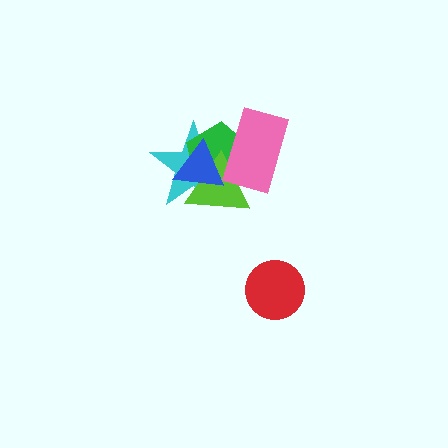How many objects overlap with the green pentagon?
4 objects overlap with the green pentagon.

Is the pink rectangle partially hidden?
Yes, it is partially covered by another shape.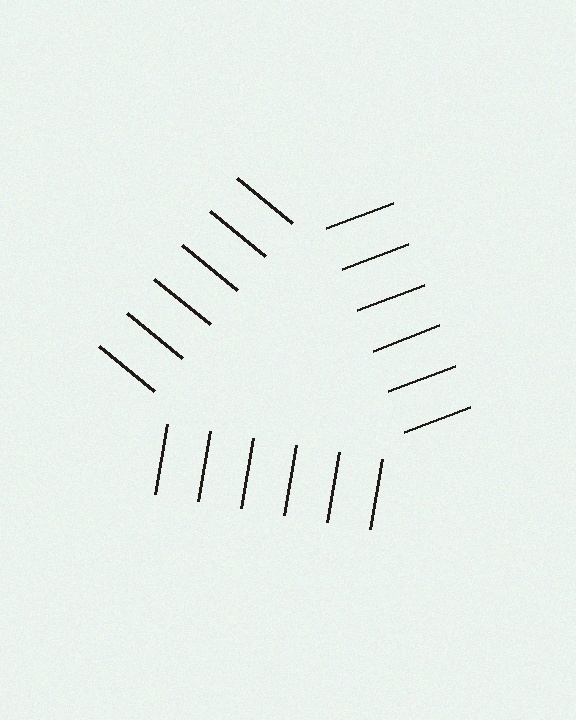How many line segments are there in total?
18 — 6 along each of the 3 edges.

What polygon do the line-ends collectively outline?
An illusory triangle — the line segments terminate on its edges but no continuous stroke is drawn.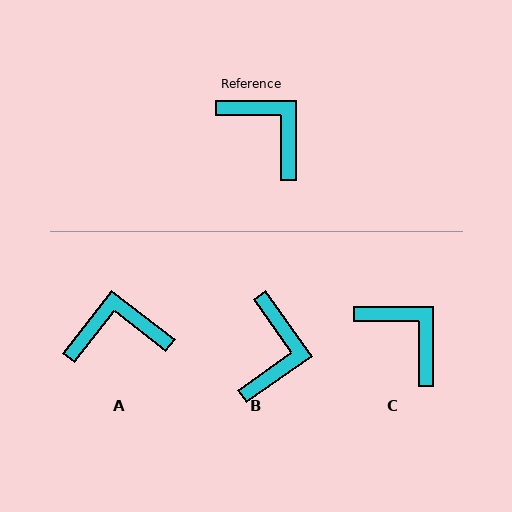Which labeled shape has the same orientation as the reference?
C.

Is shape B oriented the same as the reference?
No, it is off by about 55 degrees.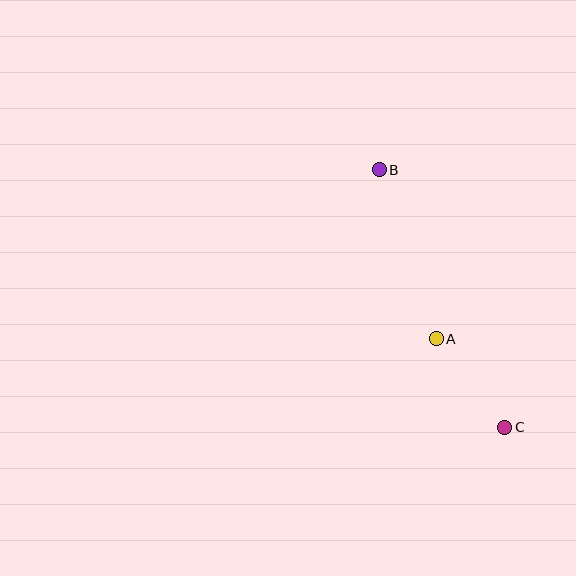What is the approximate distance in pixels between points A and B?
The distance between A and B is approximately 179 pixels.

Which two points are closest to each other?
Points A and C are closest to each other.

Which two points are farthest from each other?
Points B and C are farthest from each other.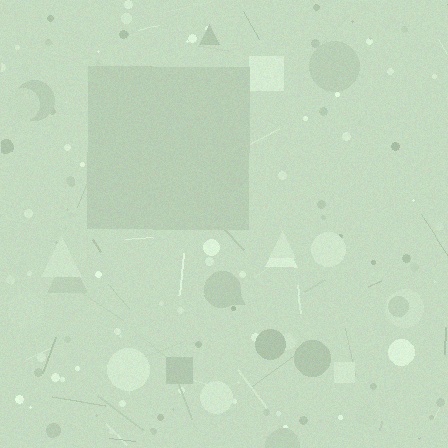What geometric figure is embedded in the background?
A square is embedded in the background.